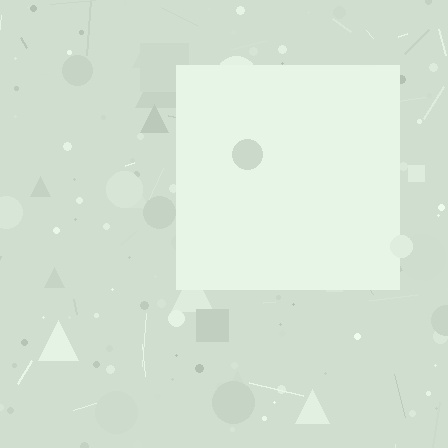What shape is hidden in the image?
A square is hidden in the image.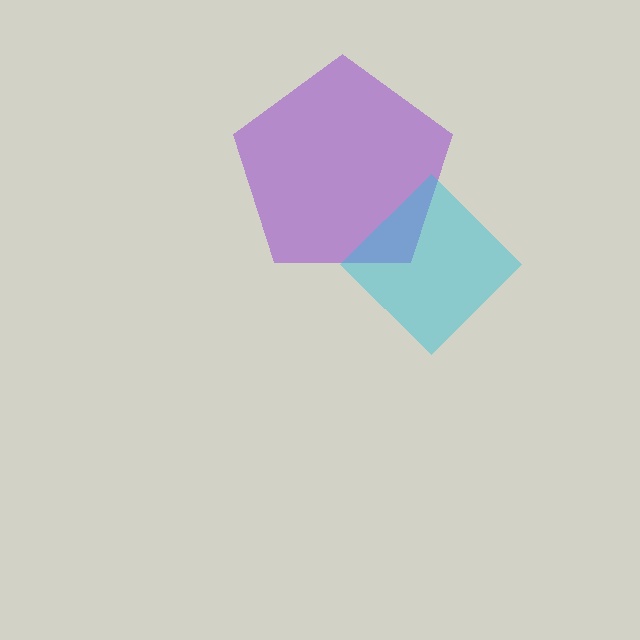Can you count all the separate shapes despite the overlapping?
Yes, there are 2 separate shapes.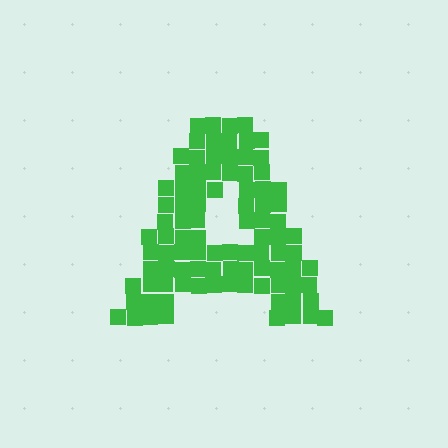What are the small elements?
The small elements are squares.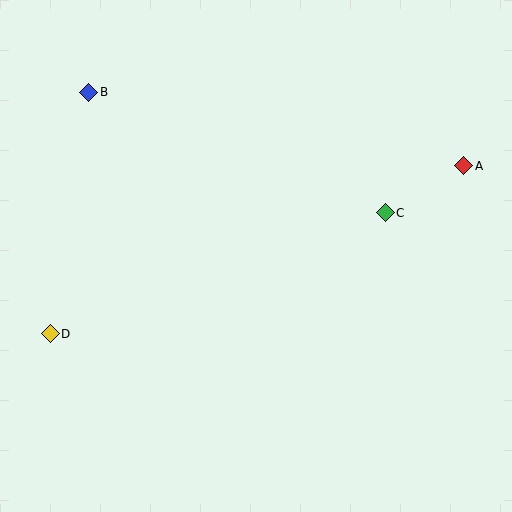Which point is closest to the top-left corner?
Point B is closest to the top-left corner.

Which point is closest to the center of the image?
Point C at (385, 213) is closest to the center.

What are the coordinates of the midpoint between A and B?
The midpoint between A and B is at (276, 129).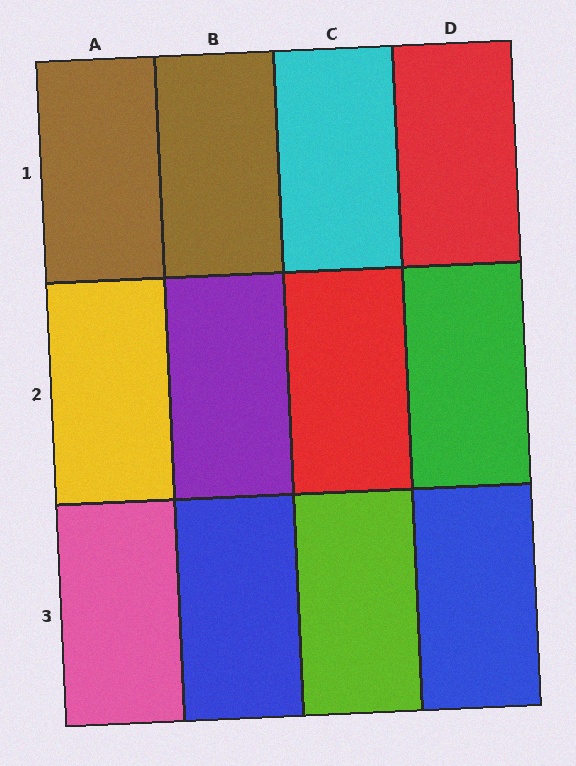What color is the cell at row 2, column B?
Purple.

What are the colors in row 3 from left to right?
Pink, blue, lime, blue.